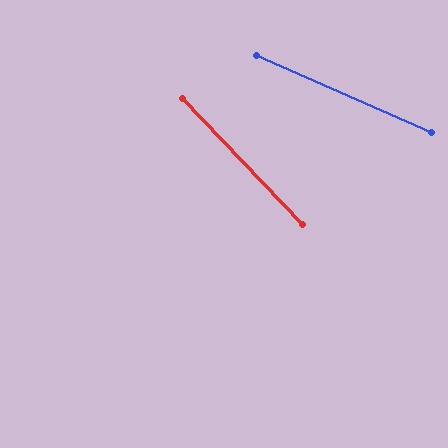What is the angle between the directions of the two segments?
Approximately 23 degrees.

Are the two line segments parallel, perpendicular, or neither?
Neither parallel nor perpendicular — they differ by about 23°.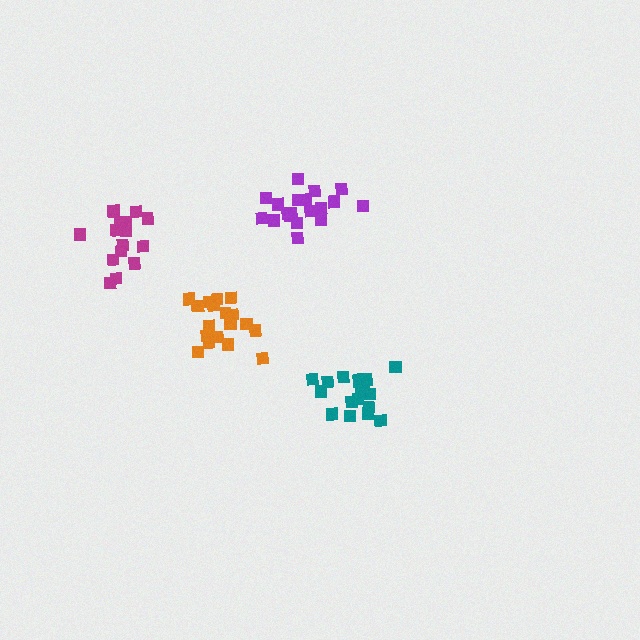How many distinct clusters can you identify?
There are 4 distinct clusters.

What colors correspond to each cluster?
The clusters are colored: teal, orange, purple, magenta.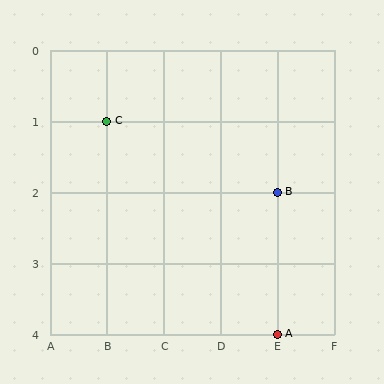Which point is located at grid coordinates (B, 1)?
Point C is at (B, 1).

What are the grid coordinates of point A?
Point A is at grid coordinates (E, 4).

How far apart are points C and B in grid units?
Points C and B are 3 columns and 1 row apart (about 3.2 grid units diagonally).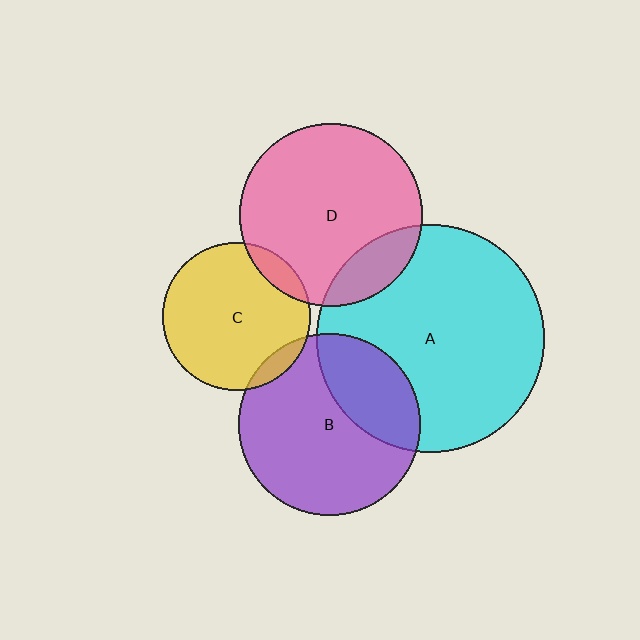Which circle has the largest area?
Circle A (cyan).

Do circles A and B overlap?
Yes.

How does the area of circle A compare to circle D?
Approximately 1.5 times.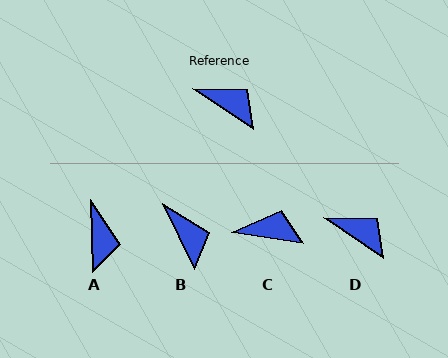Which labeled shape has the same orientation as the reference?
D.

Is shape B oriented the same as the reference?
No, it is off by about 30 degrees.